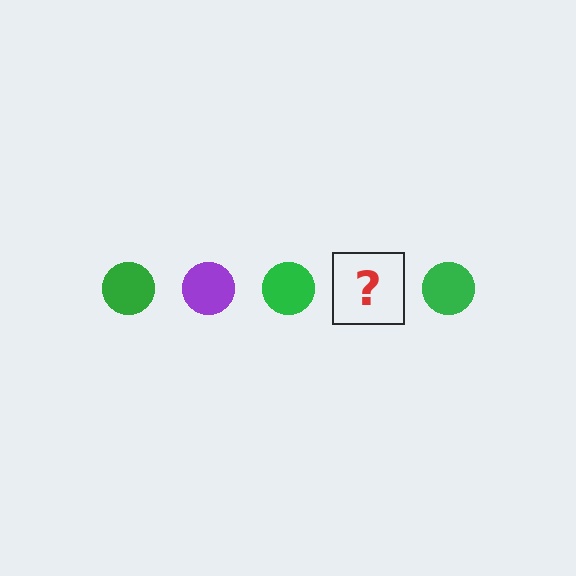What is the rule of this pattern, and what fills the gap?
The rule is that the pattern cycles through green, purple circles. The gap should be filled with a purple circle.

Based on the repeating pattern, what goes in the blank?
The blank should be a purple circle.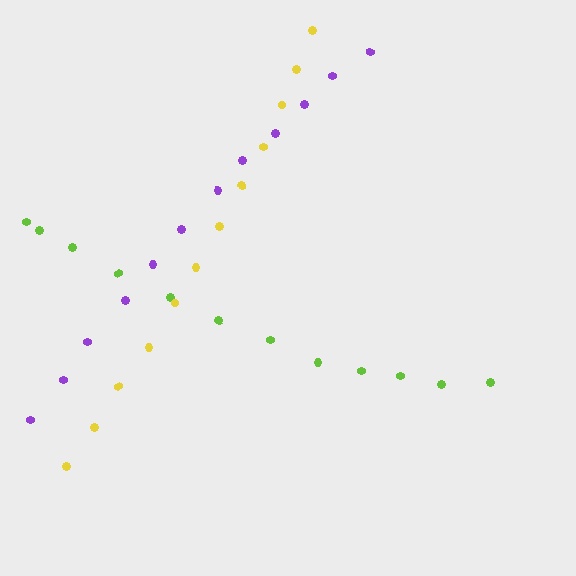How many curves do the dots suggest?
There are 3 distinct paths.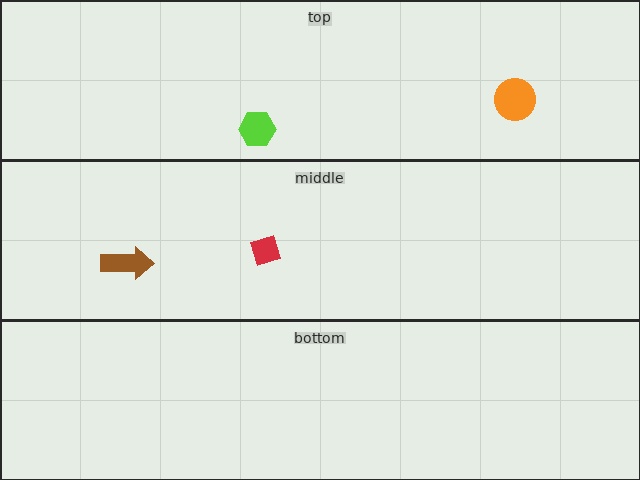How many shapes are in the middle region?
2.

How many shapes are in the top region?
2.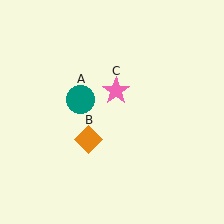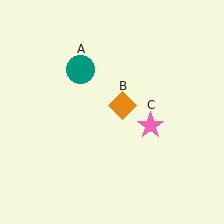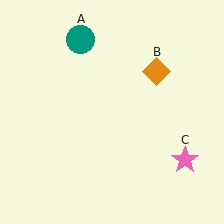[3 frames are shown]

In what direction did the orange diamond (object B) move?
The orange diamond (object B) moved up and to the right.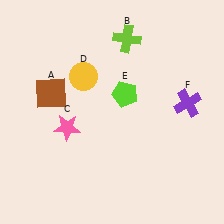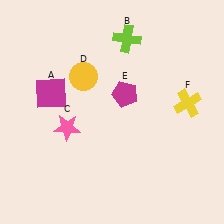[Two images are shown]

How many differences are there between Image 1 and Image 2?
There are 3 differences between the two images.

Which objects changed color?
A changed from brown to magenta. E changed from lime to magenta. F changed from purple to yellow.